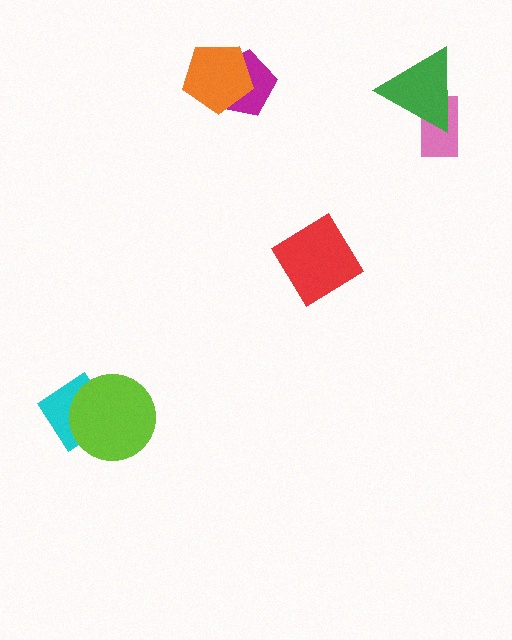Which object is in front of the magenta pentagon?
The orange pentagon is in front of the magenta pentagon.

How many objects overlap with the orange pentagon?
1 object overlaps with the orange pentagon.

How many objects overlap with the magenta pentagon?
1 object overlaps with the magenta pentagon.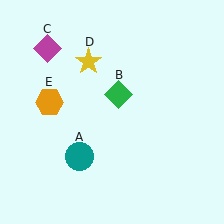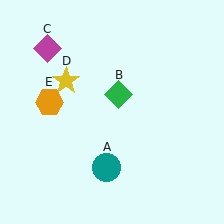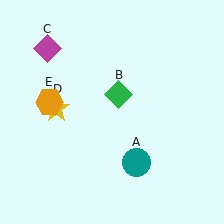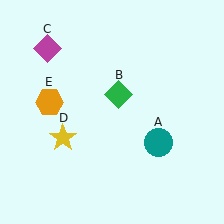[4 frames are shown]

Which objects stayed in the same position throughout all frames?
Green diamond (object B) and magenta diamond (object C) and orange hexagon (object E) remained stationary.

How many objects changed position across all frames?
2 objects changed position: teal circle (object A), yellow star (object D).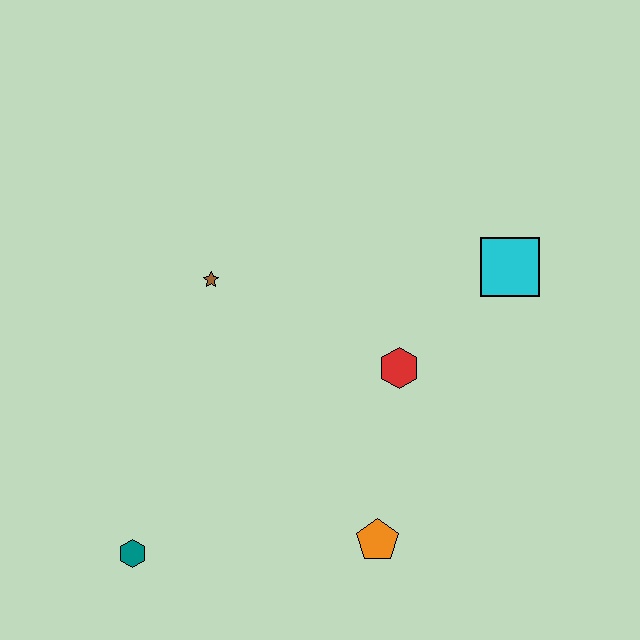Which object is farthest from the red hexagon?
The teal hexagon is farthest from the red hexagon.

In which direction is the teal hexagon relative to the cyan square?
The teal hexagon is to the left of the cyan square.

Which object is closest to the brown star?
The red hexagon is closest to the brown star.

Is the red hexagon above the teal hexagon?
Yes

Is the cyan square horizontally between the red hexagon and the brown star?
No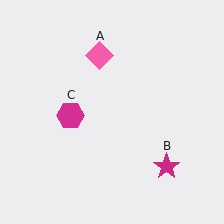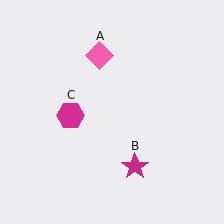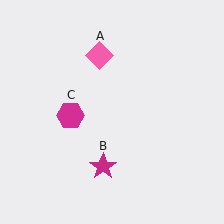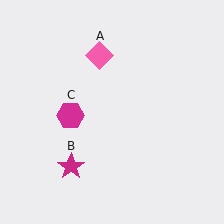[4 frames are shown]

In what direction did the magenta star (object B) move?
The magenta star (object B) moved left.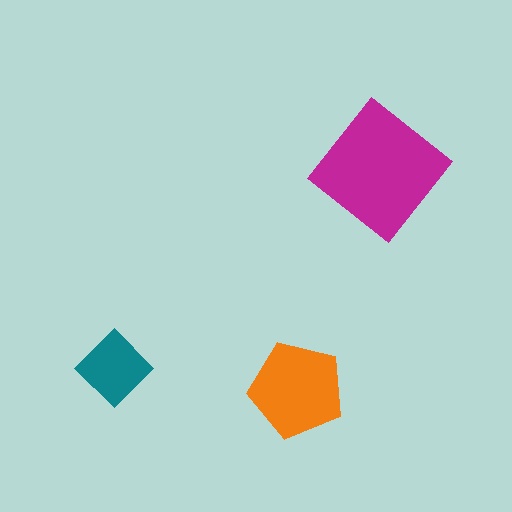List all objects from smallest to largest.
The teal diamond, the orange pentagon, the magenta diamond.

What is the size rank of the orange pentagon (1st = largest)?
2nd.